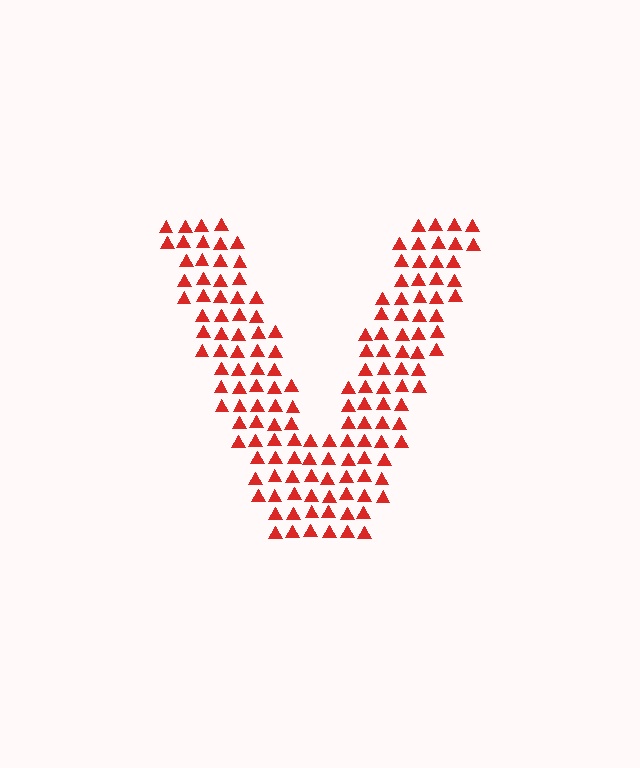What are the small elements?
The small elements are triangles.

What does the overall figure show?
The overall figure shows the letter V.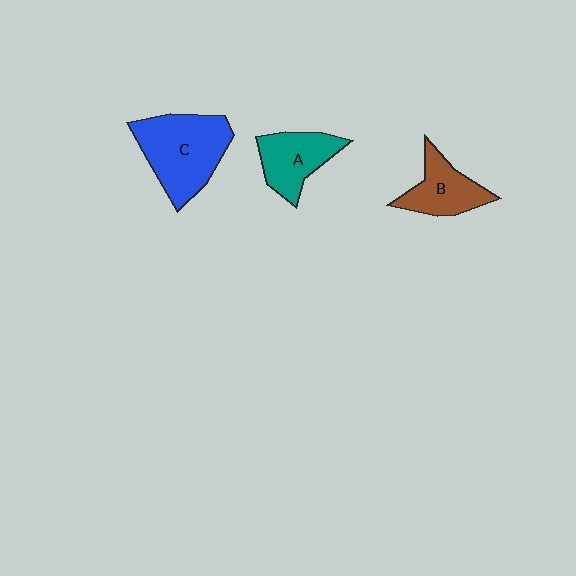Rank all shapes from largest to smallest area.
From largest to smallest: C (blue), A (teal), B (brown).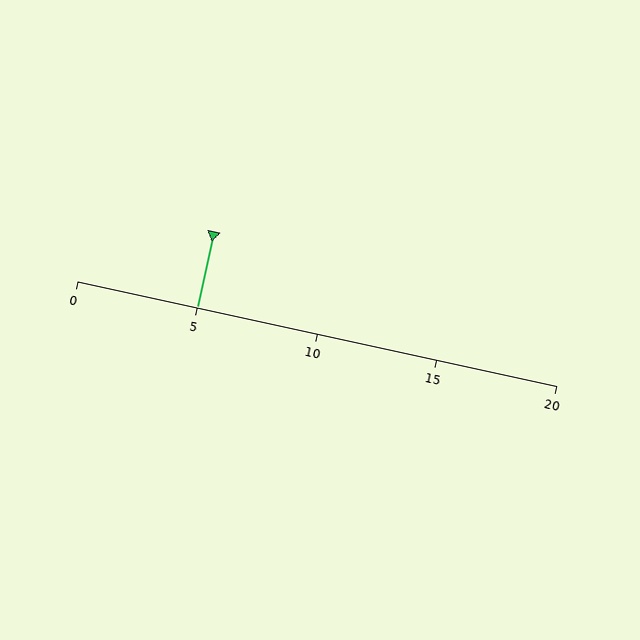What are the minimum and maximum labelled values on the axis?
The axis runs from 0 to 20.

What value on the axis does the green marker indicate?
The marker indicates approximately 5.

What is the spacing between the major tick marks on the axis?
The major ticks are spaced 5 apart.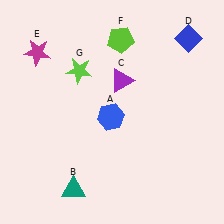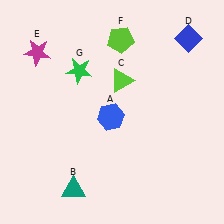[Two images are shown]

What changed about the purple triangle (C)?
In Image 1, C is purple. In Image 2, it changed to lime.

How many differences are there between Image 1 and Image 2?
There are 2 differences between the two images.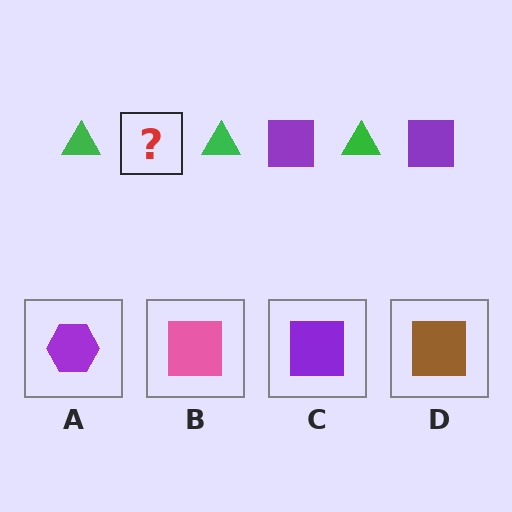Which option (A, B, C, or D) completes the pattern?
C.